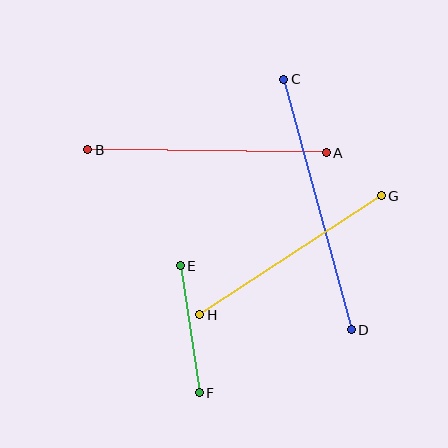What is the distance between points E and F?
The distance is approximately 128 pixels.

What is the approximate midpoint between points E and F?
The midpoint is at approximately (190, 329) pixels.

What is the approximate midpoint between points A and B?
The midpoint is at approximately (207, 151) pixels.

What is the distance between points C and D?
The distance is approximately 260 pixels.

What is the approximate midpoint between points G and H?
The midpoint is at approximately (290, 255) pixels.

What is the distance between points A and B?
The distance is approximately 239 pixels.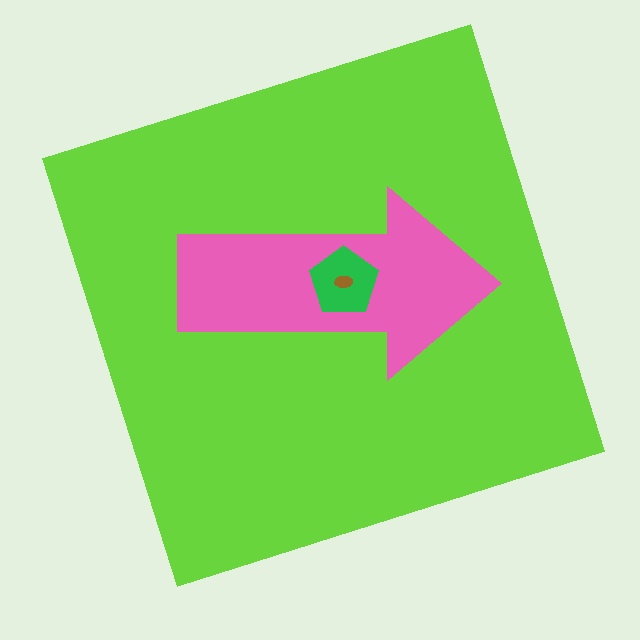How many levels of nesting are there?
4.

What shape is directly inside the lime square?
The pink arrow.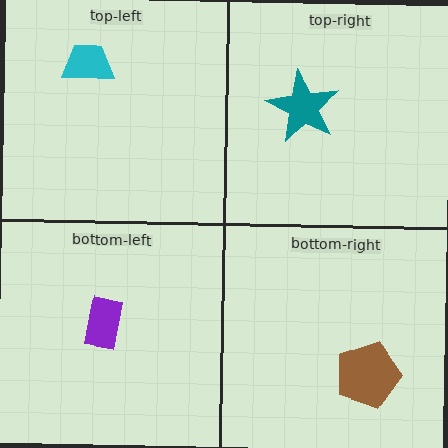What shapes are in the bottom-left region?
The purple rectangle.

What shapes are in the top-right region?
The teal star.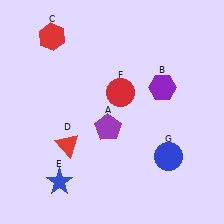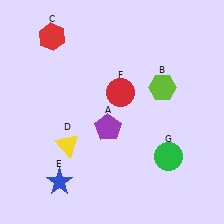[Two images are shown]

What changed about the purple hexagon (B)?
In Image 1, B is purple. In Image 2, it changed to lime.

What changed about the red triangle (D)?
In Image 1, D is red. In Image 2, it changed to yellow.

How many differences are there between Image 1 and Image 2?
There are 3 differences between the two images.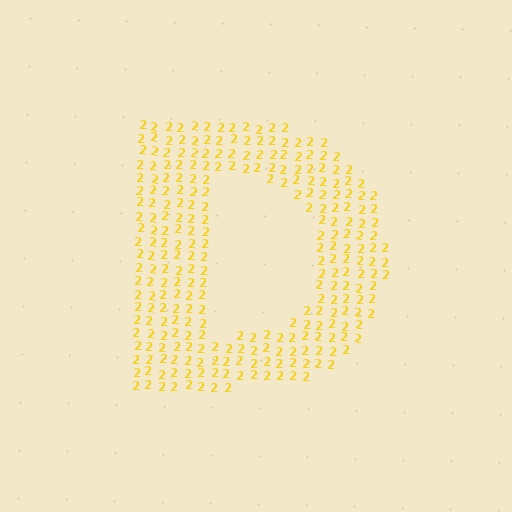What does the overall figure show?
The overall figure shows the letter D.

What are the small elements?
The small elements are digit 2's.